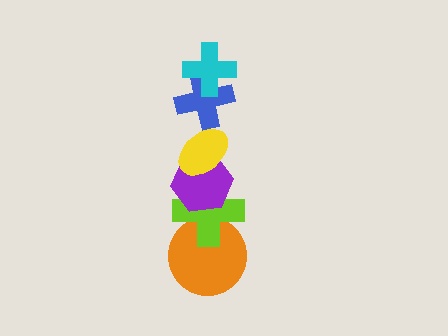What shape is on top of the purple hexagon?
The yellow ellipse is on top of the purple hexagon.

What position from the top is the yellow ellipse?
The yellow ellipse is 3rd from the top.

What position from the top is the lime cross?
The lime cross is 5th from the top.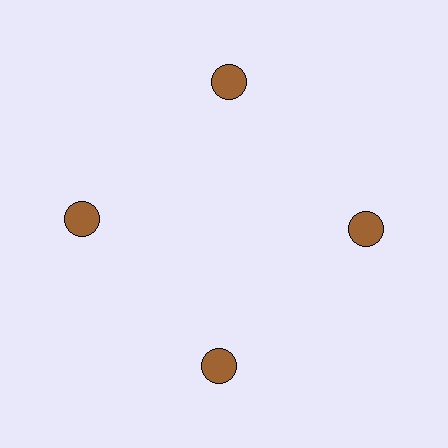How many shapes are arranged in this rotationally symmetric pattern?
There are 4 shapes, arranged in 4 groups of 1.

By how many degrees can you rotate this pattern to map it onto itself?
The pattern maps onto itself every 90 degrees of rotation.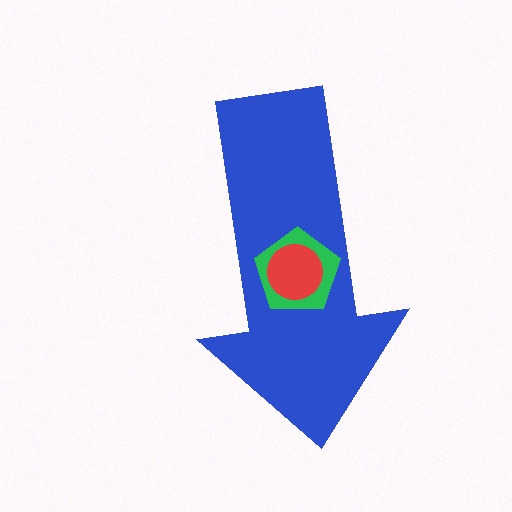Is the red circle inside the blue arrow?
Yes.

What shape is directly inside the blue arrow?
The green pentagon.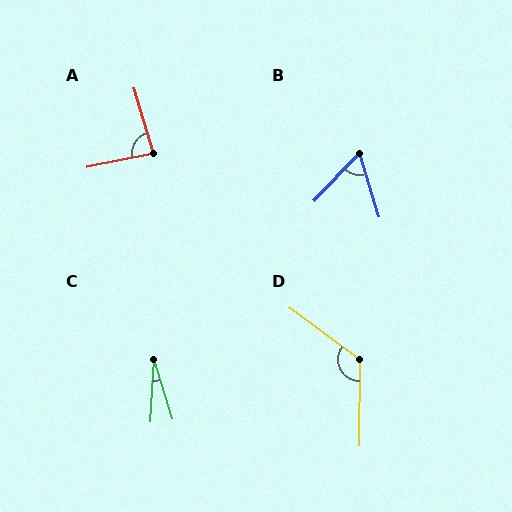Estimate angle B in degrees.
Approximately 60 degrees.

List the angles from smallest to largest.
C (21°), B (60°), A (85°), D (126°).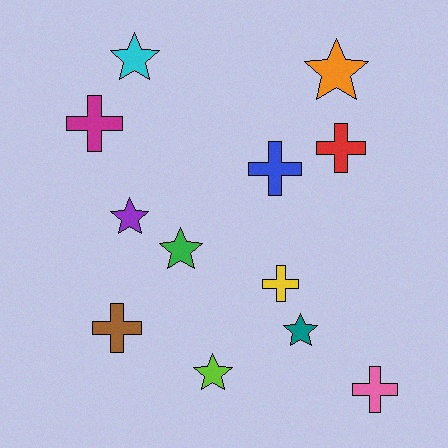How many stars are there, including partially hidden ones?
There are 6 stars.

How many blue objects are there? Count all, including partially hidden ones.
There is 1 blue object.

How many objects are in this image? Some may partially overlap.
There are 12 objects.